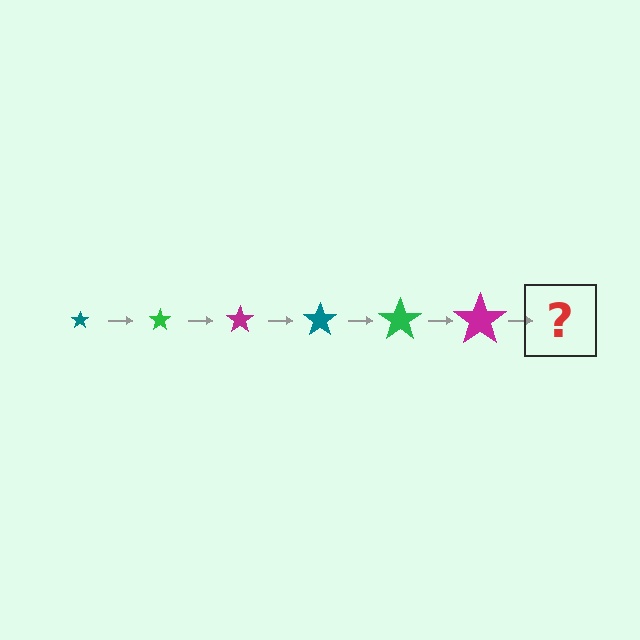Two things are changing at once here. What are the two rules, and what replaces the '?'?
The two rules are that the star grows larger each step and the color cycles through teal, green, and magenta. The '?' should be a teal star, larger than the previous one.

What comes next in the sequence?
The next element should be a teal star, larger than the previous one.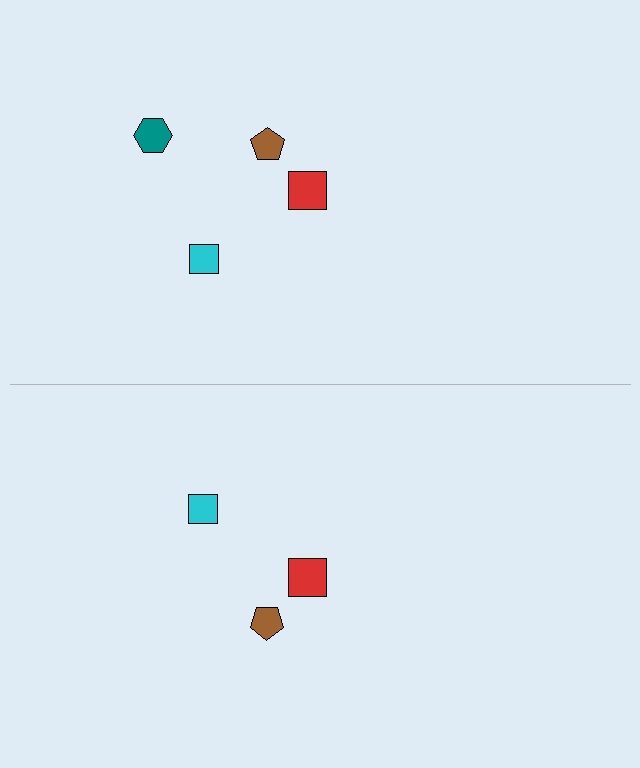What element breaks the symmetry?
A teal hexagon is missing from the bottom side.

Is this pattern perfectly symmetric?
No, the pattern is not perfectly symmetric. A teal hexagon is missing from the bottom side.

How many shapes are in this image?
There are 7 shapes in this image.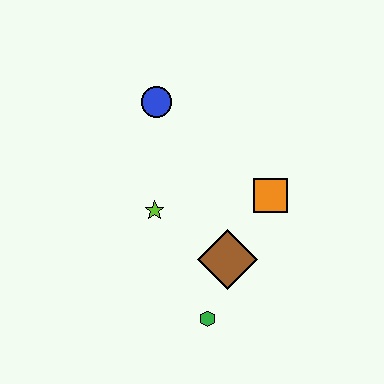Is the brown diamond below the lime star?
Yes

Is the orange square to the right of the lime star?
Yes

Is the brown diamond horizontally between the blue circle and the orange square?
Yes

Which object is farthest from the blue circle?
The green hexagon is farthest from the blue circle.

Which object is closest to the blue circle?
The lime star is closest to the blue circle.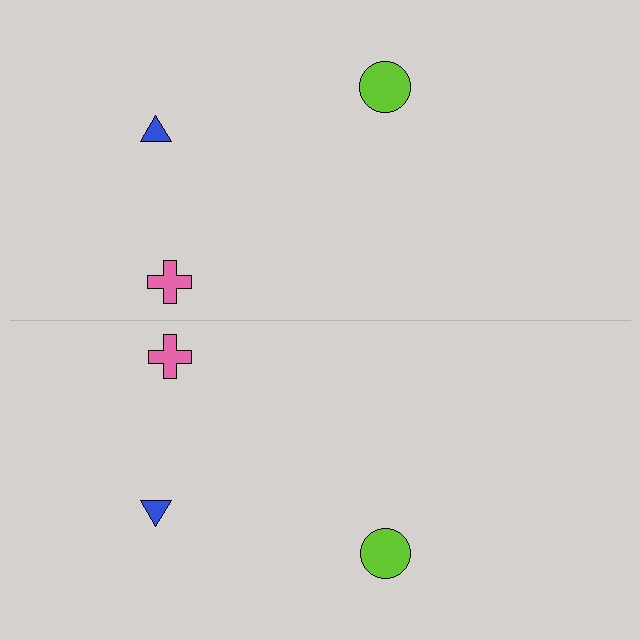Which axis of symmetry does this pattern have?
The pattern has a horizontal axis of symmetry running through the center of the image.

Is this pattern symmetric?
Yes, this pattern has bilateral (reflection) symmetry.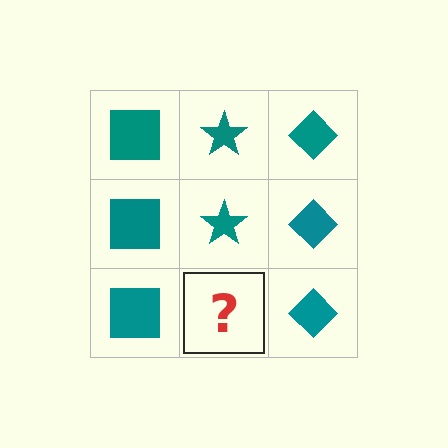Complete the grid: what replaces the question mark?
The question mark should be replaced with a teal star.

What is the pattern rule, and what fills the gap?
The rule is that each column has a consistent shape. The gap should be filled with a teal star.